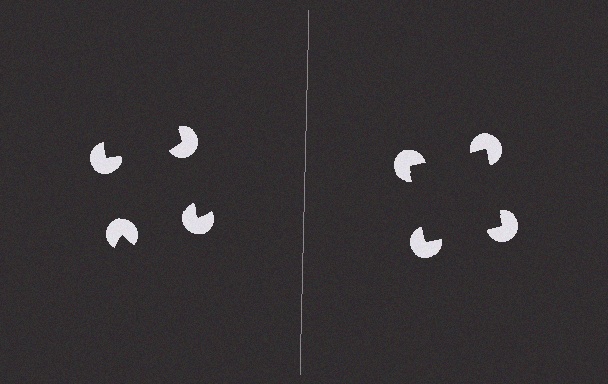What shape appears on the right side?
An illusory square.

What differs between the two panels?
The pac-man discs are positioned identically on both sides; only the wedge orientations differ. On the right they align to a square; on the left they are misaligned.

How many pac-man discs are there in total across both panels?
8 — 4 on each side.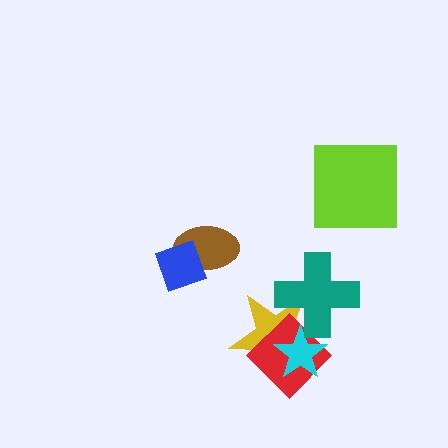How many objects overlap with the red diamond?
3 objects overlap with the red diamond.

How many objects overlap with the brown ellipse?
1 object overlaps with the brown ellipse.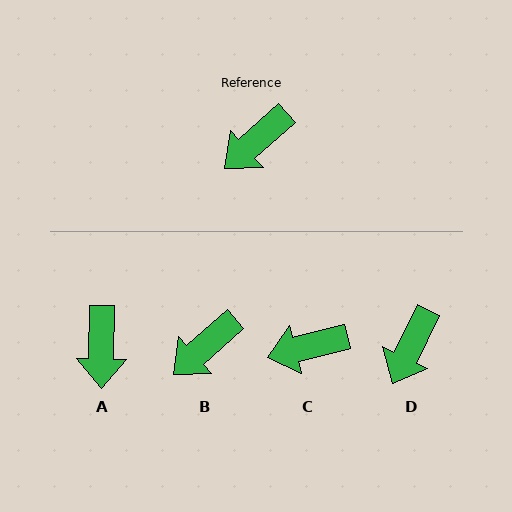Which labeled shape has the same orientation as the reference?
B.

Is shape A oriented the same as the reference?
No, it is off by about 48 degrees.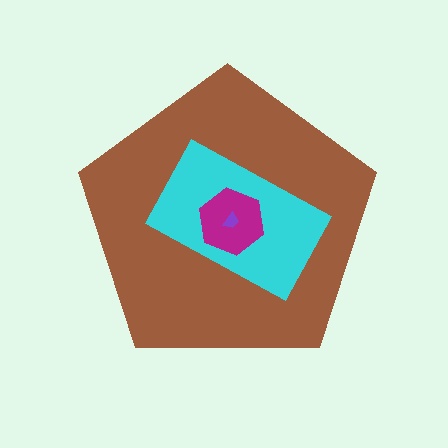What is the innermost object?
The purple trapezoid.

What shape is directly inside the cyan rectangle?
The magenta hexagon.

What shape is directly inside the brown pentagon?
The cyan rectangle.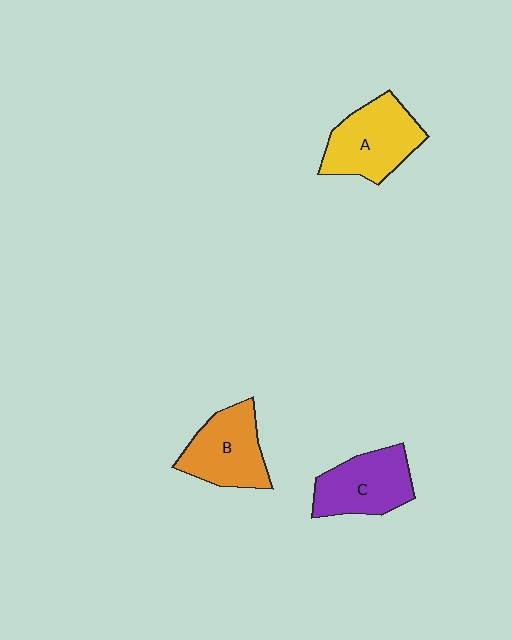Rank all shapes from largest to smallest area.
From largest to smallest: A (yellow), B (orange), C (purple).